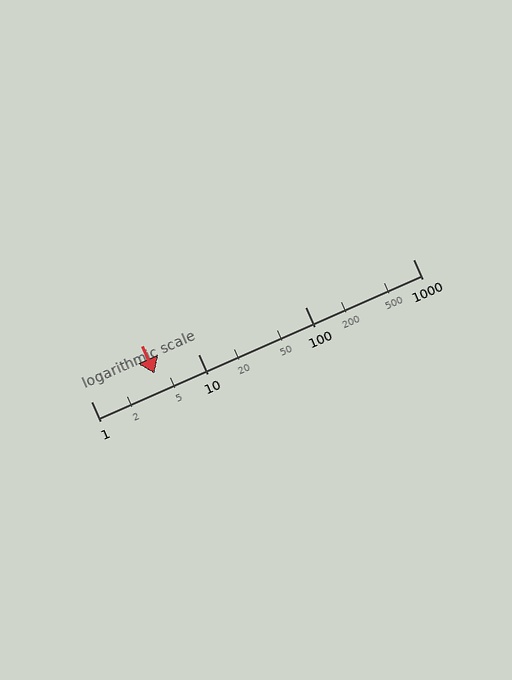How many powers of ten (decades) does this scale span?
The scale spans 3 decades, from 1 to 1000.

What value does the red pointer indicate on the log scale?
The pointer indicates approximately 3.9.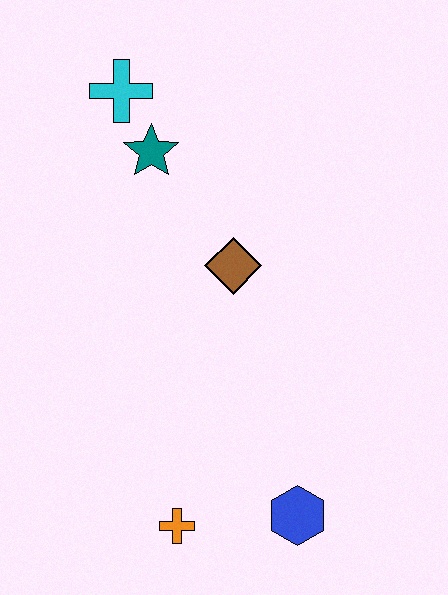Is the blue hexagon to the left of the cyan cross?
No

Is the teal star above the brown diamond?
Yes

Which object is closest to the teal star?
The cyan cross is closest to the teal star.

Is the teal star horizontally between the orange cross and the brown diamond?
No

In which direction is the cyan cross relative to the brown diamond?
The cyan cross is above the brown diamond.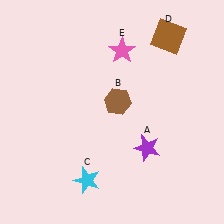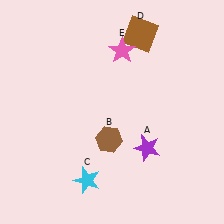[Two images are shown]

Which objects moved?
The objects that moved are: the brown hexagon (B), the brown square (D).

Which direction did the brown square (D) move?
The brown square (D) moved left.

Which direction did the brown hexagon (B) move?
The brown hexagon (B) moved down.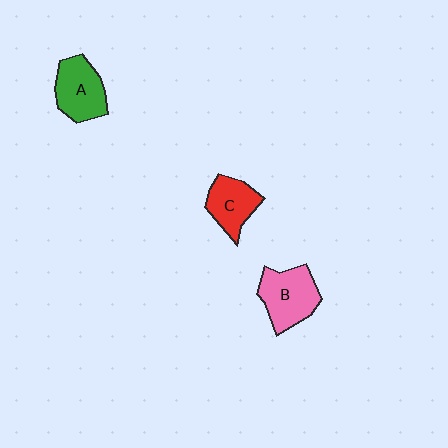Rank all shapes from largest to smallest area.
From largest to smallest: B (pink), A (green), C (red).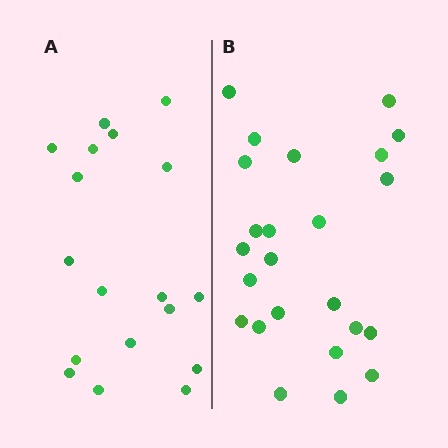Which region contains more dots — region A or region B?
Region B (the right region) has more dots.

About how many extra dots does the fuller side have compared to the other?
Region B has about 6 more dots than region A.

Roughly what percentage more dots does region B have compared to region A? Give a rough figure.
About 35% more.